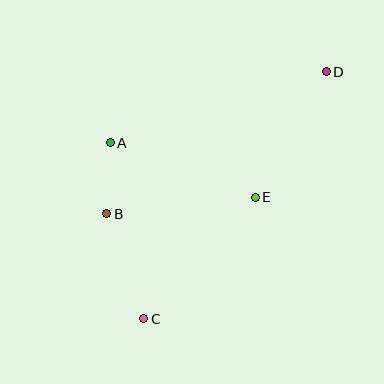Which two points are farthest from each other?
Points C and D are farthest from each other.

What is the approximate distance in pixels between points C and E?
The distance between C and E is approximately 165 pixels.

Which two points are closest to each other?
Points A and B are closest to each other.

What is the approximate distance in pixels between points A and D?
The distance between A and D is approximately 227 pixels.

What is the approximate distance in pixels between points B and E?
The distance between B and E is approximately 149 pixels.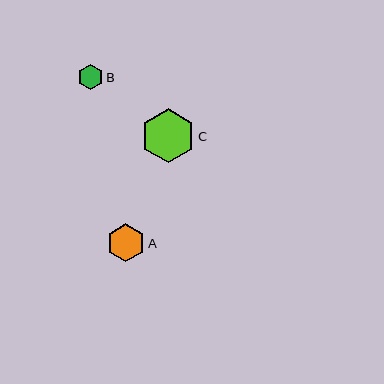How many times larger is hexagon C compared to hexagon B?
Hexagon C is approximately 2.1 times the size of hexagon B.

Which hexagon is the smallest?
Hexagon B is the smallest with a size of approximately 25 pixels.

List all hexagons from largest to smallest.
From largest to smallest: C, A, B.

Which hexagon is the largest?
Hexagon C is the largest with a size of approximately 54 pixels.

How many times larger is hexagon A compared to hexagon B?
Hexagon A is approximately 1.5 times the size of hexagon B.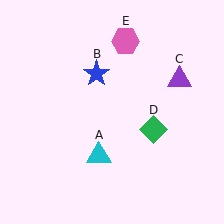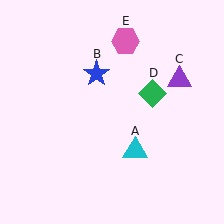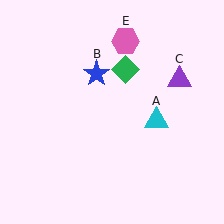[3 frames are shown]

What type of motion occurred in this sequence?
The cyan triangle (object A), green diamond (object D) rotated counterclockwise around the center of the scene.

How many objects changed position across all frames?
2 objects changed position: cyan triangle (object A), green diamond (object D).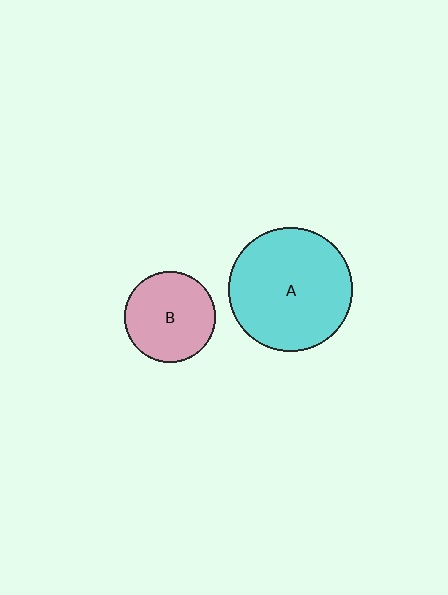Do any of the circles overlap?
No, none of the circles overlap.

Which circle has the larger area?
Circle A (cyan).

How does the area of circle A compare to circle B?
Approximately 1.9 times.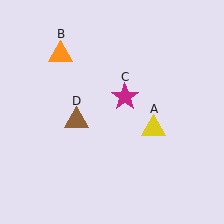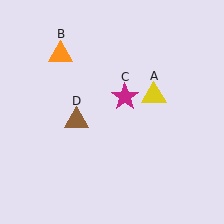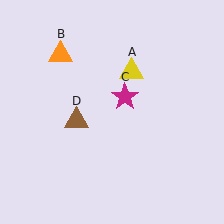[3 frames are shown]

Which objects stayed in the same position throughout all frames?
Orange triangle (object B) and magenta star (object C) and brown triangle (object D) remained stationary.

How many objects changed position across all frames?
1 object changed position: yellow triangle (object A).